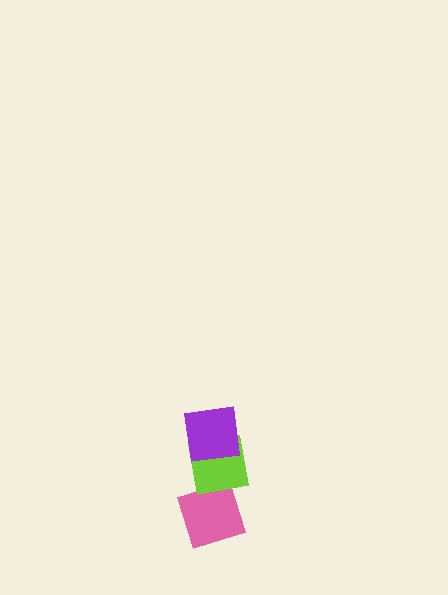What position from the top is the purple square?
The purple square is 1st from the top.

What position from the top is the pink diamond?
The pink diamond is 3rd from the top.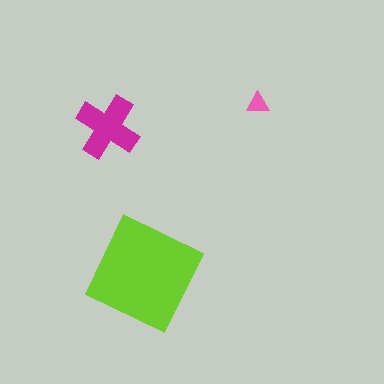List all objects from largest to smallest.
The lime square, the magenta cross, the pink triangle.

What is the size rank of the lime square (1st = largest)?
1st.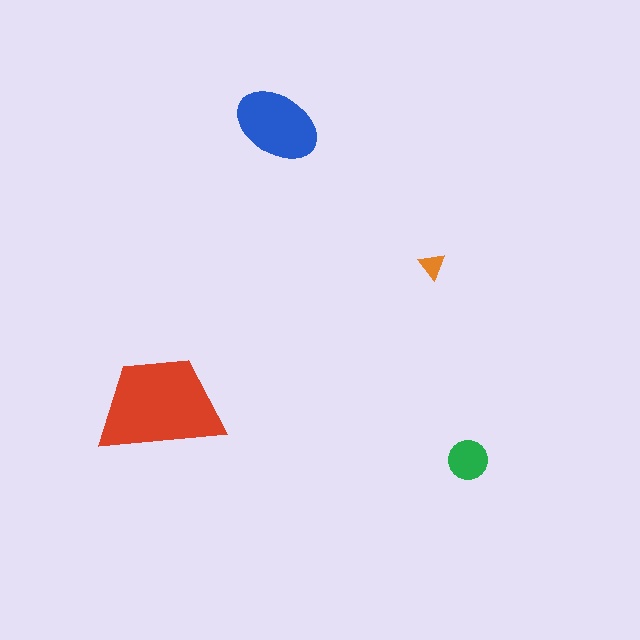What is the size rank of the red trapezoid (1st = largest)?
1st.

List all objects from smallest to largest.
The orange triangle, the green circle, the blue ellipse, the red trapezoid.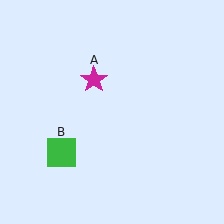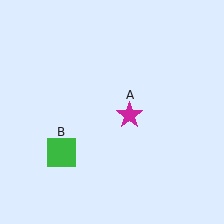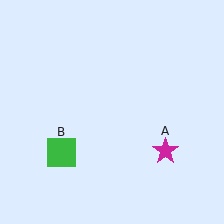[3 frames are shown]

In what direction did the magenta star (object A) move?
The magenta star (object A) moved down and to the right.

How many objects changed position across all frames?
1 object changed position: magenta star (object A).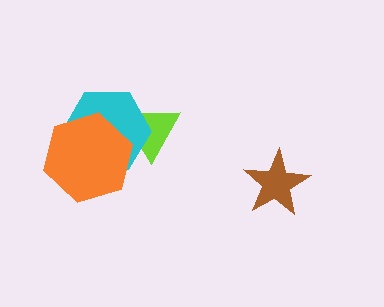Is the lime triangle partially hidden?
Yes, it is partially covered by another shape.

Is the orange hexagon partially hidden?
No, no other shape covers it.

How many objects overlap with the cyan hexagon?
2 objects overlap with the cyan hexagon.